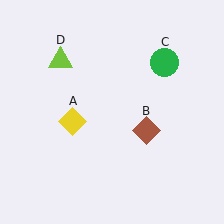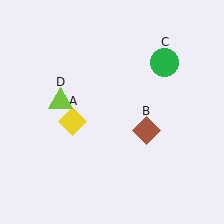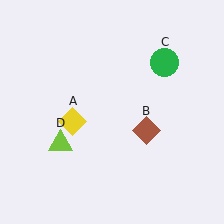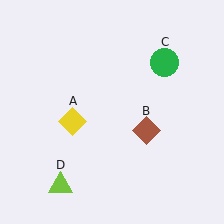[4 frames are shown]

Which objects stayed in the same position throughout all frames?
Yellow diamond (object A) and brown diamond (object B) and green circle (object C) remained stationary.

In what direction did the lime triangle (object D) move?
The lime triangle (object D) moved down.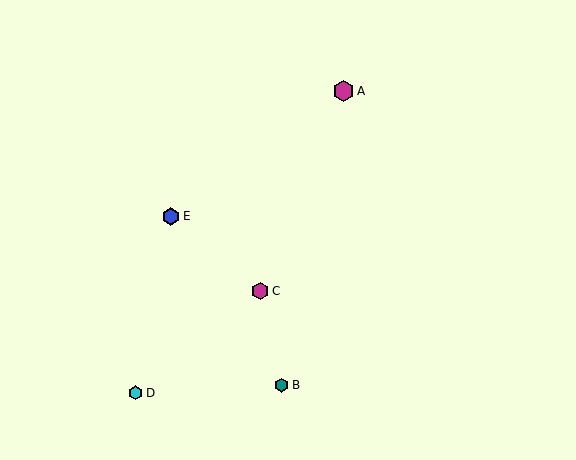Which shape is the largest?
The magenta hexagon (labeled A) is the largest.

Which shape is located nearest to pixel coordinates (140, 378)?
The cyan hexagon (labeled D) at (136, 393) is nearest to that location.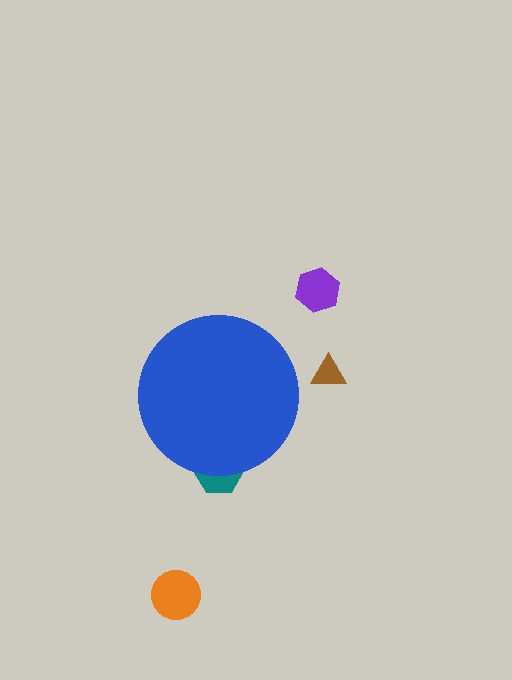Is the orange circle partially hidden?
No, the orange circle is fully visible.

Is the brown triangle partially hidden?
No, the brown triangle is fully visible.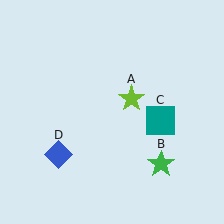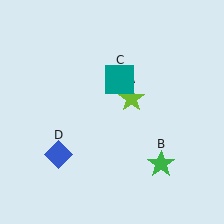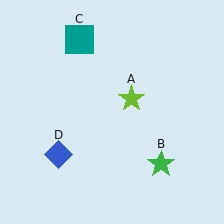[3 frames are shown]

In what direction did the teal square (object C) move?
The teal square (object C) moved up and to the left.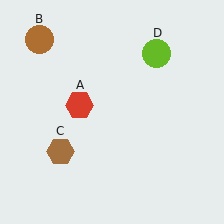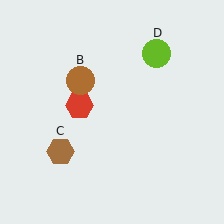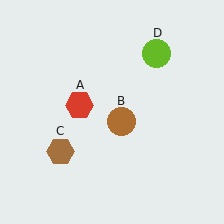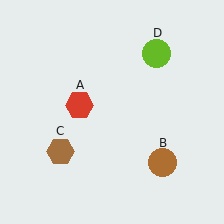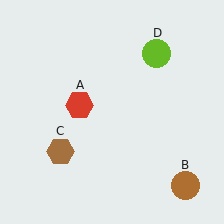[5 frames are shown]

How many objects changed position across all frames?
1 object changed position: brown circle (object B).